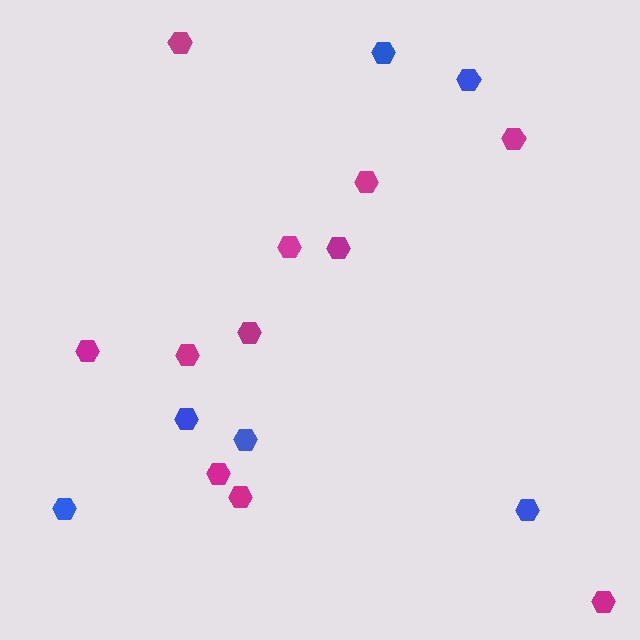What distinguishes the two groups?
There are 2 groups: one group of magenta hexagons (11) and one group of blue hexagons (6).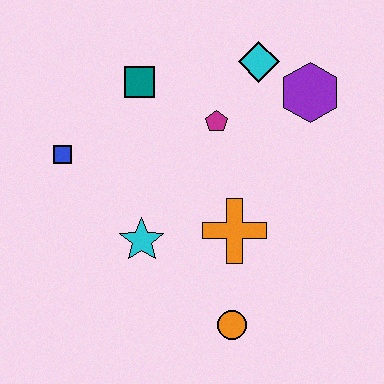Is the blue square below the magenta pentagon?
Yes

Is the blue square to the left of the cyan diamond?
Yes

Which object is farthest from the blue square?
The purple hexagon is farthest from the blue square.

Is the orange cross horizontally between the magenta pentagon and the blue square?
No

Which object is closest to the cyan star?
The orange cross is closest to the cyan star.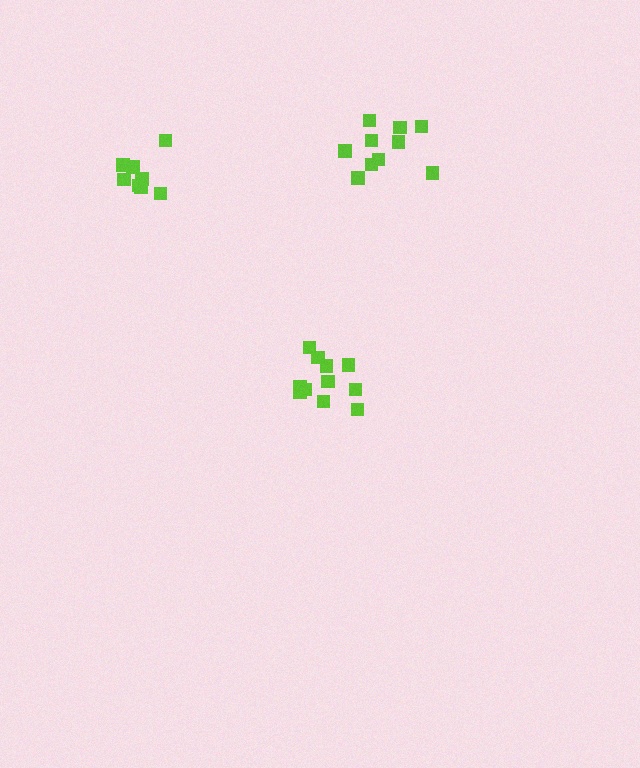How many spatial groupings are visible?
There are 3 spatial groupings.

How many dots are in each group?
Group 1: 10 dots, Group 2: 11 dots, Group 3: 8 dots (29 total).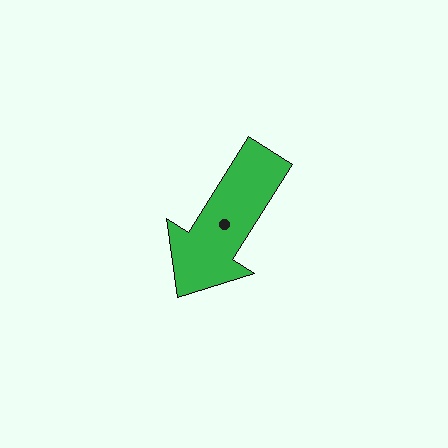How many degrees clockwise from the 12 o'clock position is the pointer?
Approximately 212 degrees.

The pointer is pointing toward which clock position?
Roughly 7 o'clock.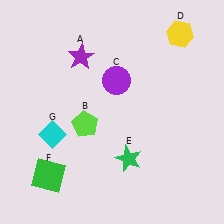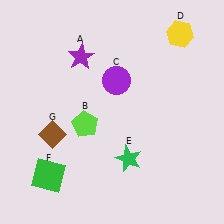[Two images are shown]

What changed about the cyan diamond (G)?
In Image 1, G is cyan. In Image 2, it changed to brown.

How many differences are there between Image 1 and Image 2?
There is 1 difference between the two images.